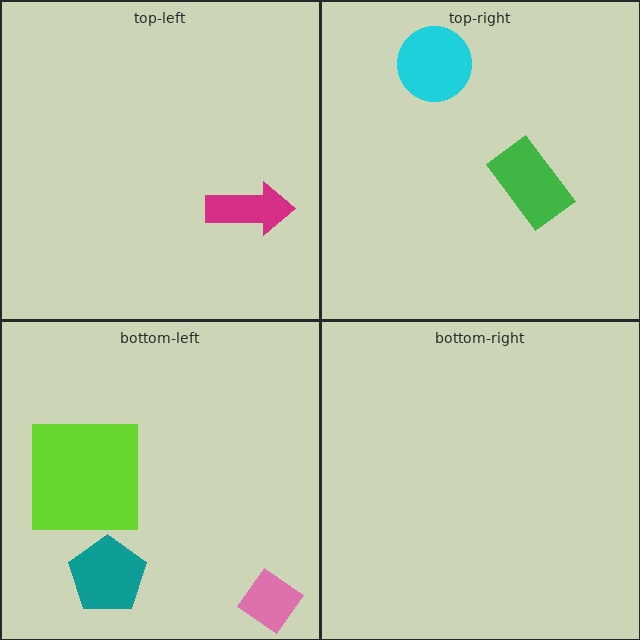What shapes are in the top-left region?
The magenta arrow.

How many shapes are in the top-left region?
1.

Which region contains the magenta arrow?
The top-left region.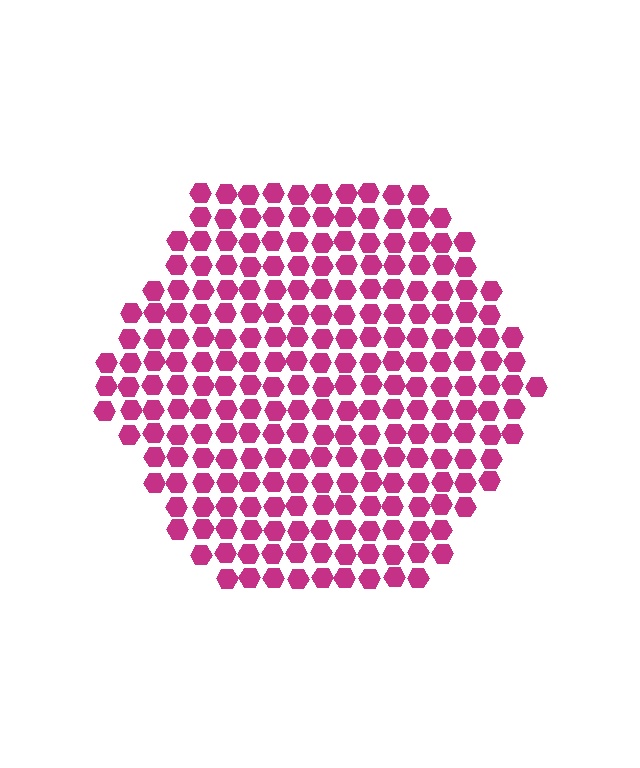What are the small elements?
The small elements are hexagons.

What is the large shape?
The large shape is a hexagon.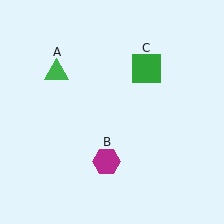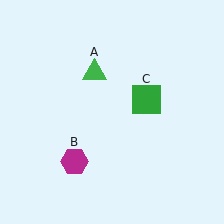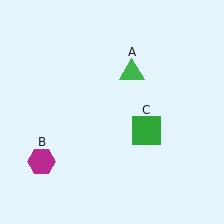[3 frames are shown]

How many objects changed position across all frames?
3 objects changed position: green triangle (object A), magenta hexagon (object B), green square (object C).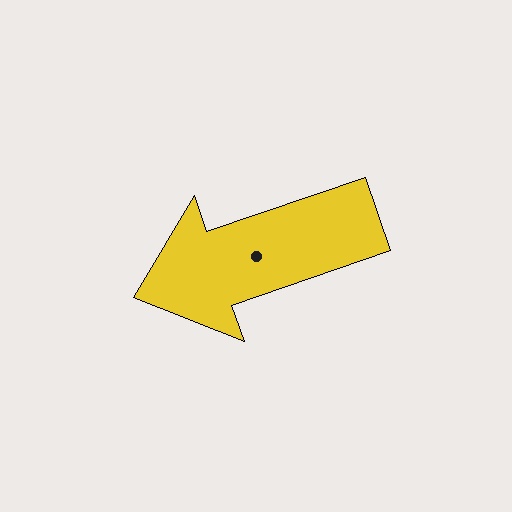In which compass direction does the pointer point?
West.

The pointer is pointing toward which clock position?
Roughly 8 o'clock.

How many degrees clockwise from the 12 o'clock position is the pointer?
Approximately 251 degrees.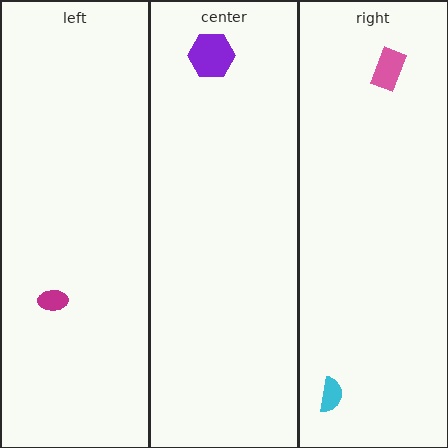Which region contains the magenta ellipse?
The left region.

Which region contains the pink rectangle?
The right region.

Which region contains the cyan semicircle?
The right region.